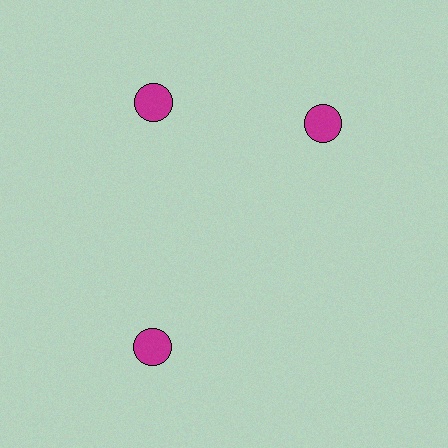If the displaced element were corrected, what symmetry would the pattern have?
It would have 3-fold rotational symmetry — the pattern would map onto itself every 120 degrees.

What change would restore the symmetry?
The symmetry would be restored by rotating it back into even spacing with its neighbors so that all 3 circles sit at equal angles and equal distance from the center.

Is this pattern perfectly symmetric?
No. The 3 magenta circles are arranged in a ring, but one element near the 3 o'clock position is rotated out of alignment along the ring, breaking the 3-fold rotational symmetry.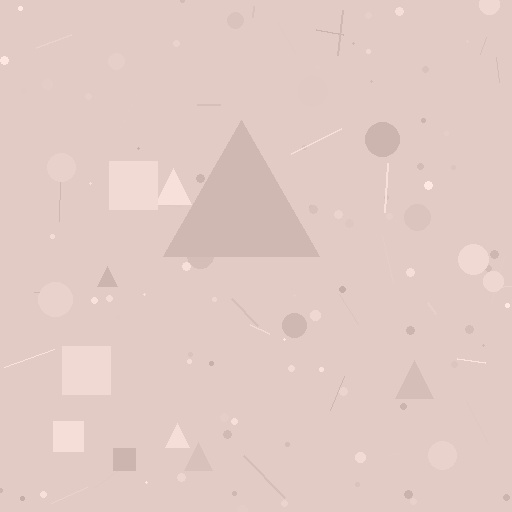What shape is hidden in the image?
A triangle is hidden in the image.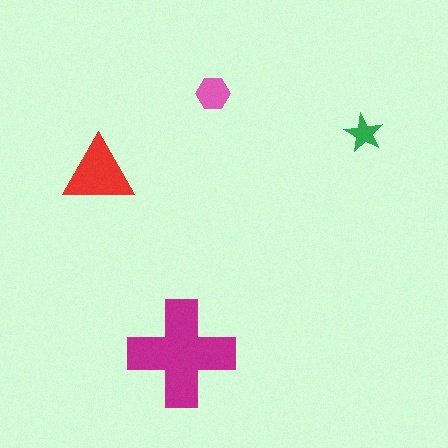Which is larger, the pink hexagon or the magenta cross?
The magenta cross.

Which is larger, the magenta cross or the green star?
The magenta cross.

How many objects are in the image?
There are 4 objects in the image.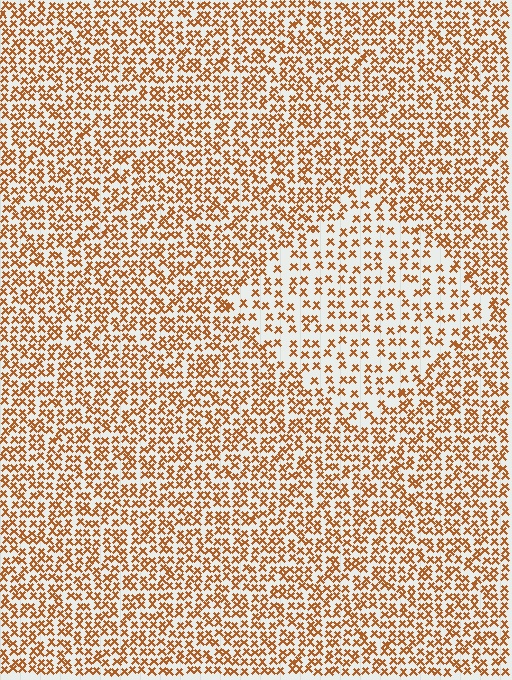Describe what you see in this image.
The image contains small brown elements arranged at two different densities. A diamond-shaped region is visible where the elements are less densely packed than the surrounding area.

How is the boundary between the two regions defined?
The boundary is defined by a change in element density (approximately 1.8x ratio). All elements are the same color, size, and shape.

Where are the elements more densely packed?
The elements are more densely packed outside the diamond boundary.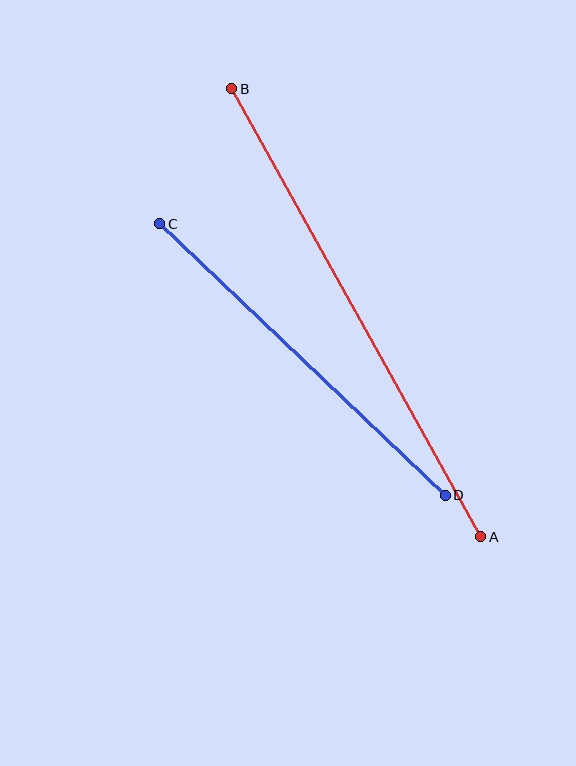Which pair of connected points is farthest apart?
Points A and B are farthest apart.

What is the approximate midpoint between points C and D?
The midpoint is at approximately (302, 360) pixels.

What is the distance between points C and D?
The distance is approximately 394 pixels.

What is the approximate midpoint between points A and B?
The midpoint is at approximately (356, 313) pixels.